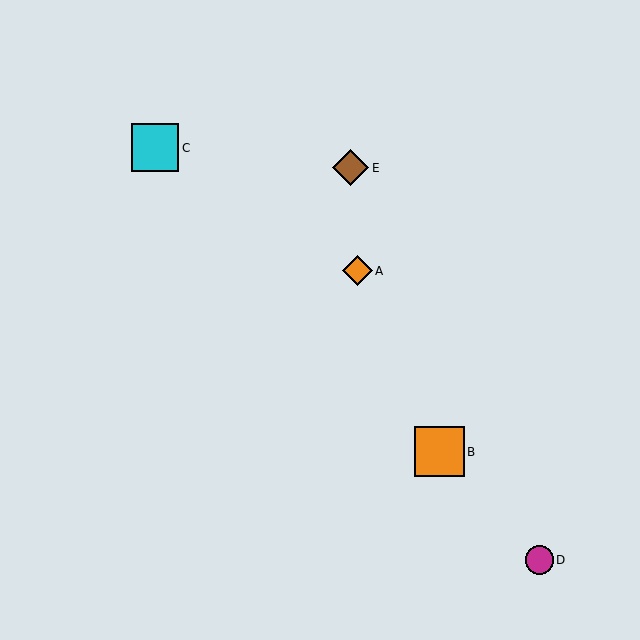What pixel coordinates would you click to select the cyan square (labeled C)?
Click at (155, 148) to select the cyan square C.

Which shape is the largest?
The orange square (labeled B) is the largest.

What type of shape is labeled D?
Shape D is a magenta circle.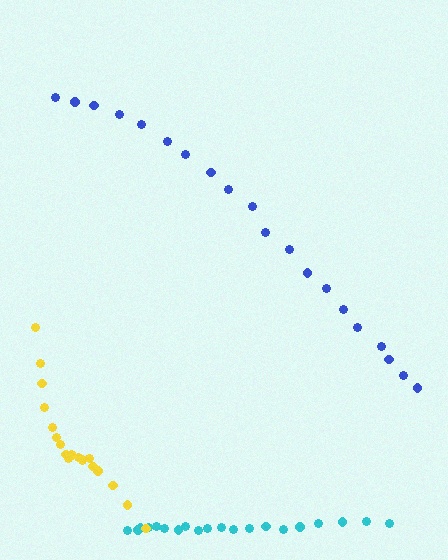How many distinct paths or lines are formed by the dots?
There are 3 distinct paths.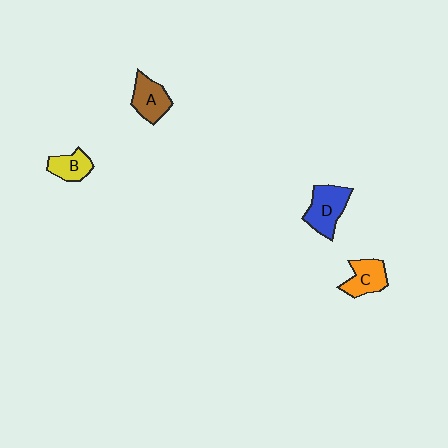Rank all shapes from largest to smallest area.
From largest to smallest: D (blue), A (brown), C (orange), B (yellow).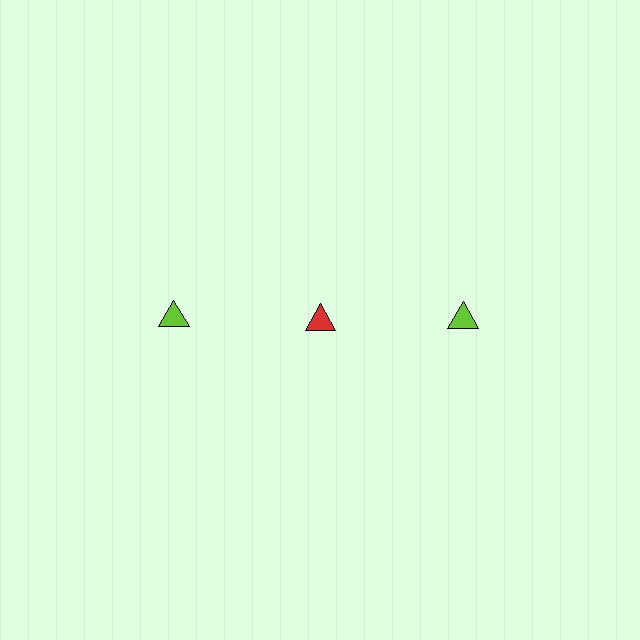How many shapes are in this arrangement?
There are 3 shapes arranged in a grid pattern.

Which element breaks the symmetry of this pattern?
The red triangle in the top row, second from left column breaks the symmetry. All other shapes are lime triangles.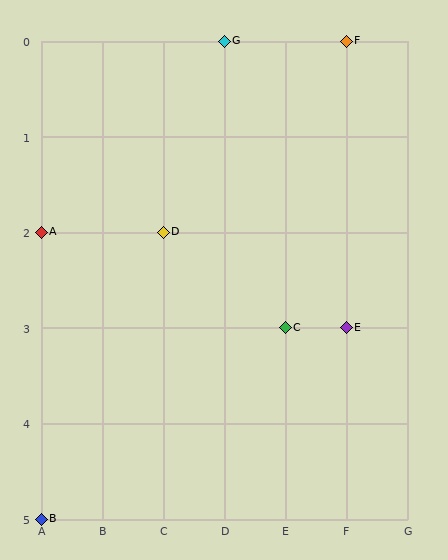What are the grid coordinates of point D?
Point D is at grid coordinates (C, 2).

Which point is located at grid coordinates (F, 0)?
Point F is at (F, 0).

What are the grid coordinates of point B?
Point B is at grid coordinates (A, 5).